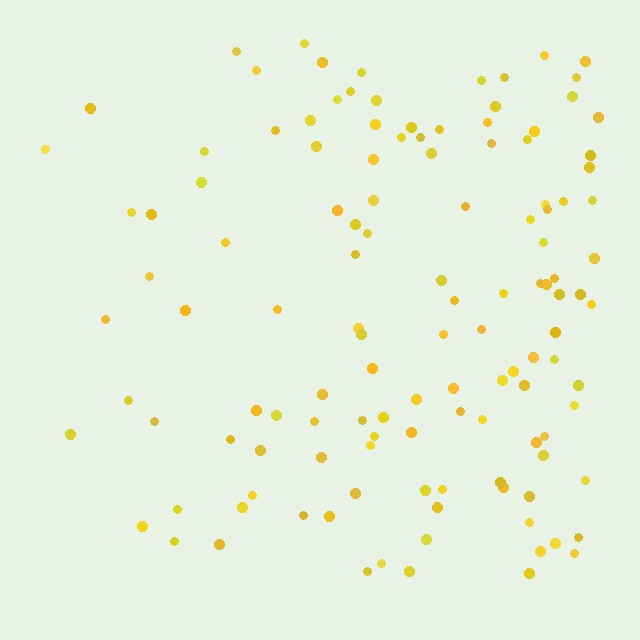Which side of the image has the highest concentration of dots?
The right.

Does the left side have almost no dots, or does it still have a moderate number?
Still a moderate number, just noticeably fewer than the right.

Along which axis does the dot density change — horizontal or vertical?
Horizontal.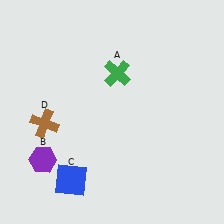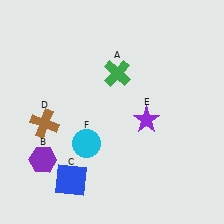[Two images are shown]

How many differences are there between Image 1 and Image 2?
There are 2 differences between the two images.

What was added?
A purple star (E), a cyan circle (F) were added in Image 2.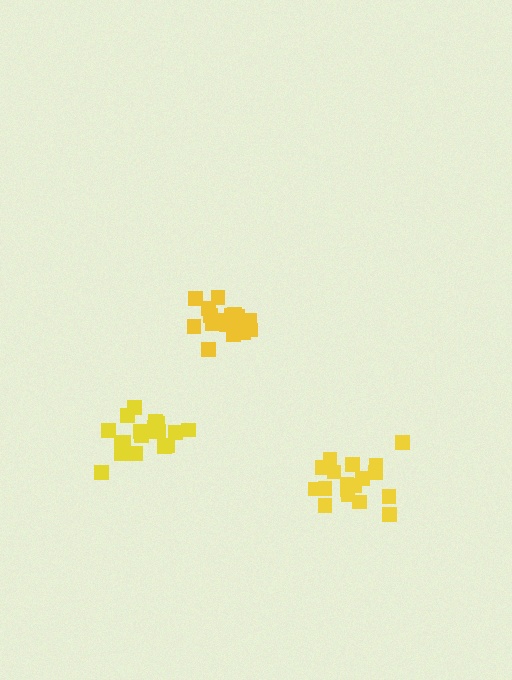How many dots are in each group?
Group 1: 18 dots, Group 2: 19 dots, Group 3: 19 dots (56 total).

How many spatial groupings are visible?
There are 3 spatial groupings.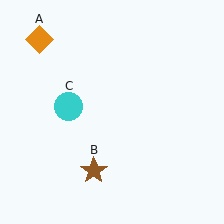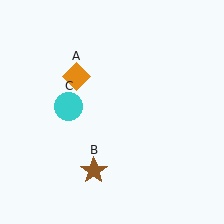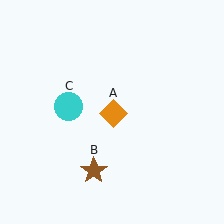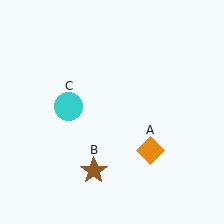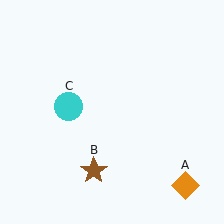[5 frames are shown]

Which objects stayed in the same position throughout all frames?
Brown star (object B) and cyan circle (object C) remained stationary.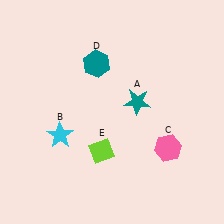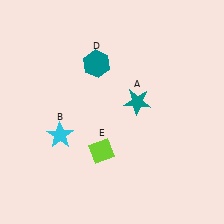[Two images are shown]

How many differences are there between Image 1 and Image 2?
There is 1 difference between the two images.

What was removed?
The pink hexagon (C) was removed in Image 2.